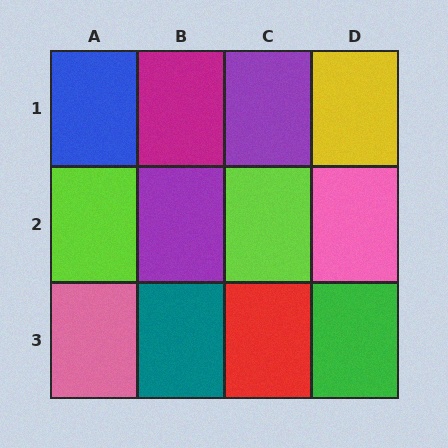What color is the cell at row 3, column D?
Green.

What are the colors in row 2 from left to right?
Lime, purple, lime, pink.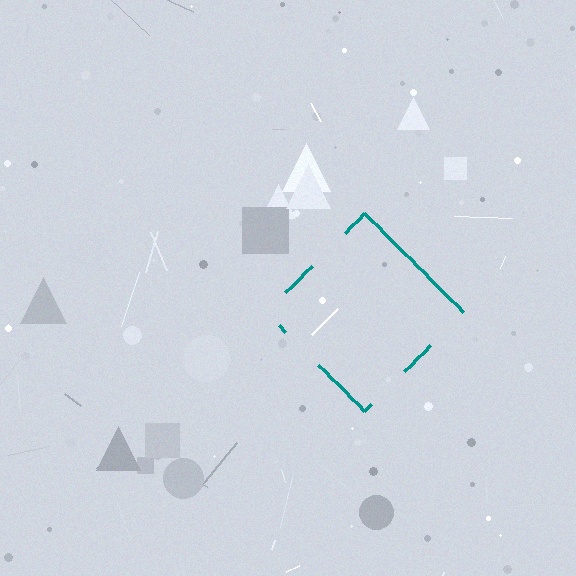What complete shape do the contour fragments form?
The contour fragments form a diamond.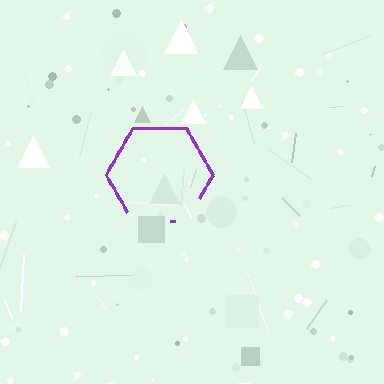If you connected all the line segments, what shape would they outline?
They would outline a hexagon.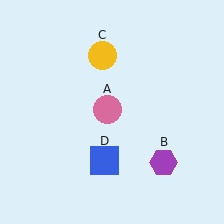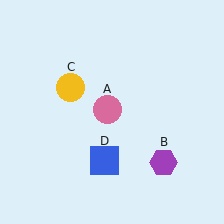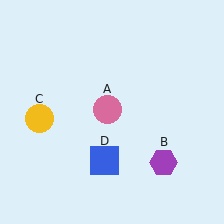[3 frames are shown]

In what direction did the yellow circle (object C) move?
The yellow circle (object C) moved down and to the left.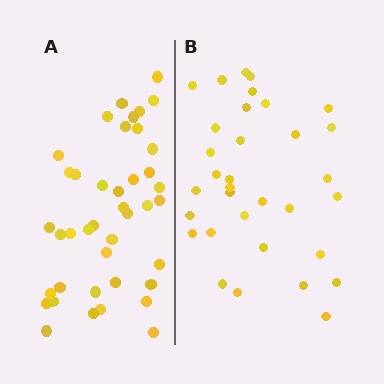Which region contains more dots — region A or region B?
Region A (the left region) has more dots.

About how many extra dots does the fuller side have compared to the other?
Region A has roughly 8 or so more dots than region B.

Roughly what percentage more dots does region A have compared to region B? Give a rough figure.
About 25% more.